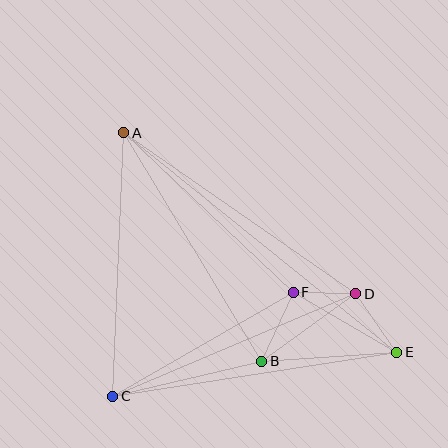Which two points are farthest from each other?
Points A and E are farthest from each other.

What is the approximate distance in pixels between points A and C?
The distance between A and C is approximately 264 pixels.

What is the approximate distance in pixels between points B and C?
The distance between B and C is approximately 153 pixels.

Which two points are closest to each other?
Points D and F are closest to each other.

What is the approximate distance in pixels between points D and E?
The distance between D and E is approximately 71 pixels.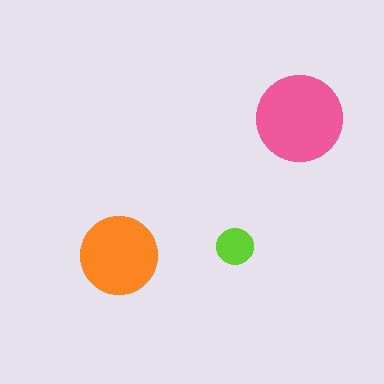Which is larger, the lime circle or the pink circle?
The pink one.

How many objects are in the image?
There are 3 objects in the image.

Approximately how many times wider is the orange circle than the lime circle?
About 2 times wider.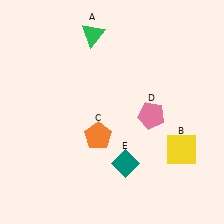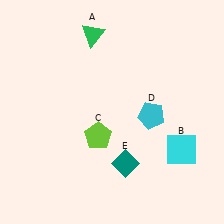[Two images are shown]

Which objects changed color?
B changed from yellow to cyan. C changed from orange to lime. D changed from pink to cyan.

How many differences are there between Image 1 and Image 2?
There are 3 differences between the two images.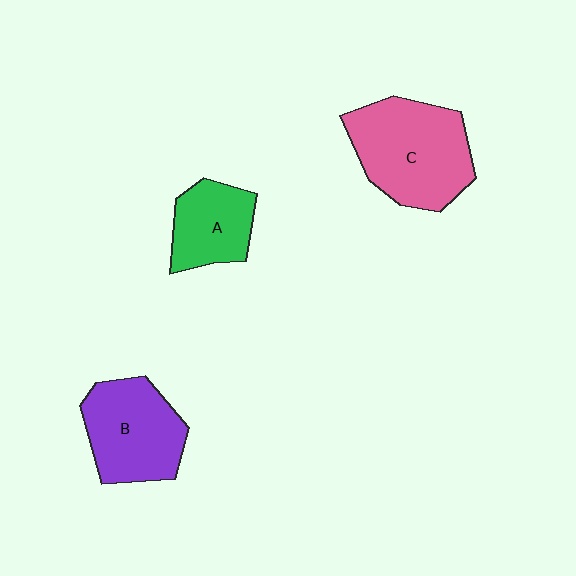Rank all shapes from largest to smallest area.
From largest to smallest: C (pink), B (purple), A (green).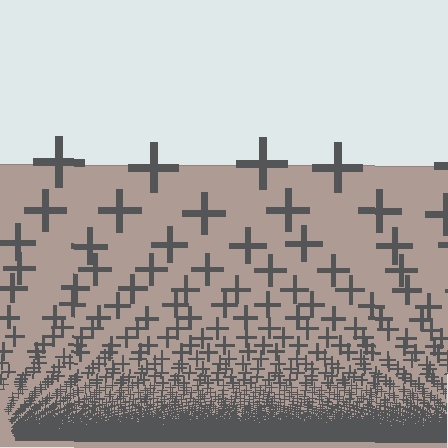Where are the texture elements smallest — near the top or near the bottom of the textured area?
Near the bottom.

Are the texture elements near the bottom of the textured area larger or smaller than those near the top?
Smaller. The gradient is inverted — elements near the bottom are smaller and denser.